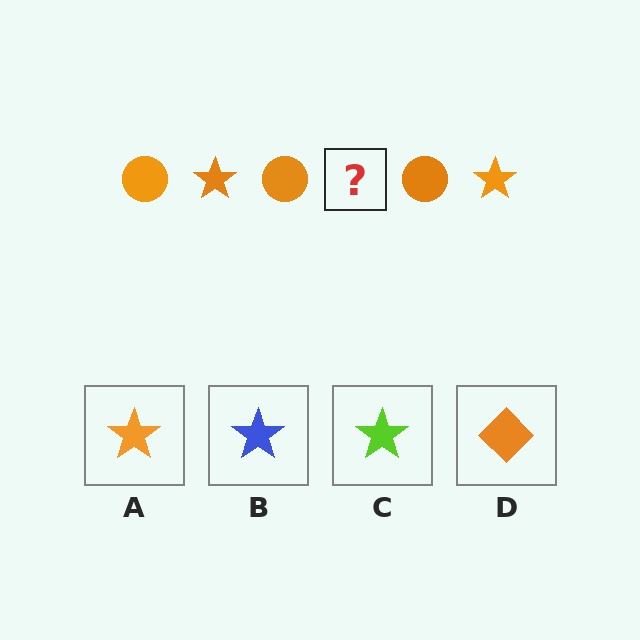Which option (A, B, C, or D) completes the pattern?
A.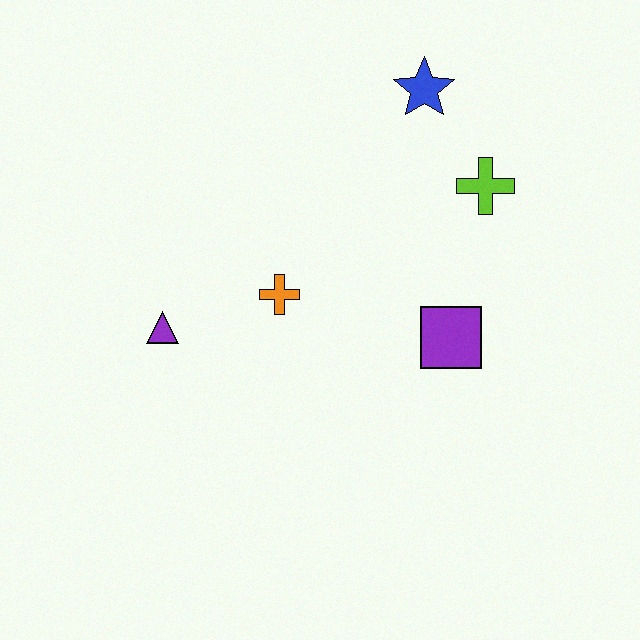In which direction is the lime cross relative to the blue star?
The lime cross is below the blue star.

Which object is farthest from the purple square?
The purple triangle is farthest from the purple square.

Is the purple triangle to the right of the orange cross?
No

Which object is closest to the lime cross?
The blue star is closest to the lime cross.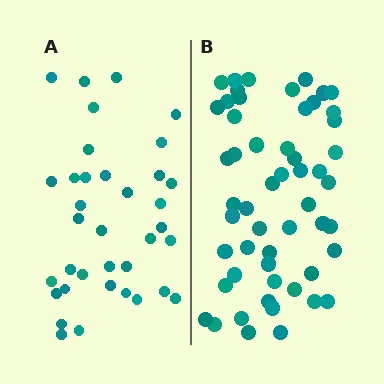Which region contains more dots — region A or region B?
Region B (the right region) has more dots.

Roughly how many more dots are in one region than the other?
Region B has approximately 20 more dots than region A.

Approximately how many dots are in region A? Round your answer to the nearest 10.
About 40 dots. (The exact count is 36, which rounds to 40.)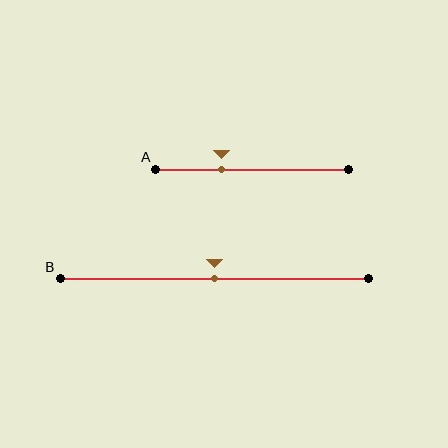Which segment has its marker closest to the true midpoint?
Segment B has its marker closest to the true midpoint.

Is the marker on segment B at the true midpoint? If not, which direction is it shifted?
Yes, the marker on segment B is at the true midpoint.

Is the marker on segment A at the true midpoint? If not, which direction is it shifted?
No, the marker on segment A is shifted to the left by about 16% of the segment length.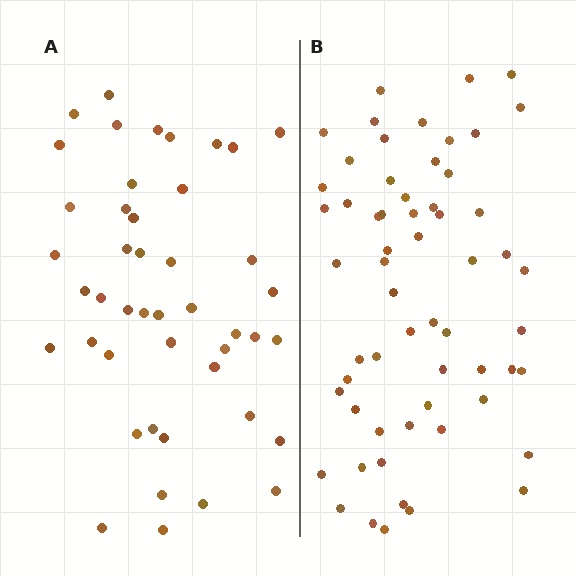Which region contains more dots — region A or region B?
Region B (the right region) has more dots.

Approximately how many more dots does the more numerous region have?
Region B has approximately 15 more dots than region A.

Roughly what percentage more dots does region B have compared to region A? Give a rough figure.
About 35% more.